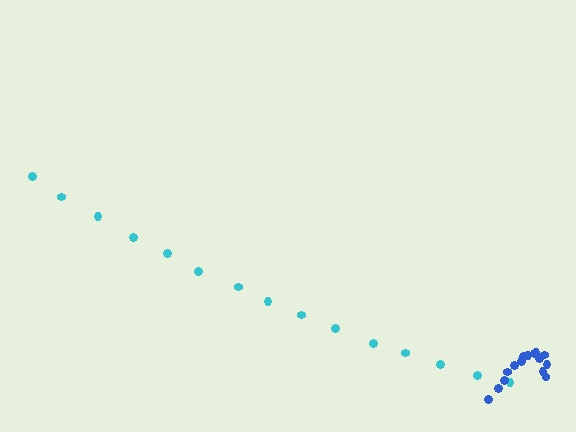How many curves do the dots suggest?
There are 2 distinct paths.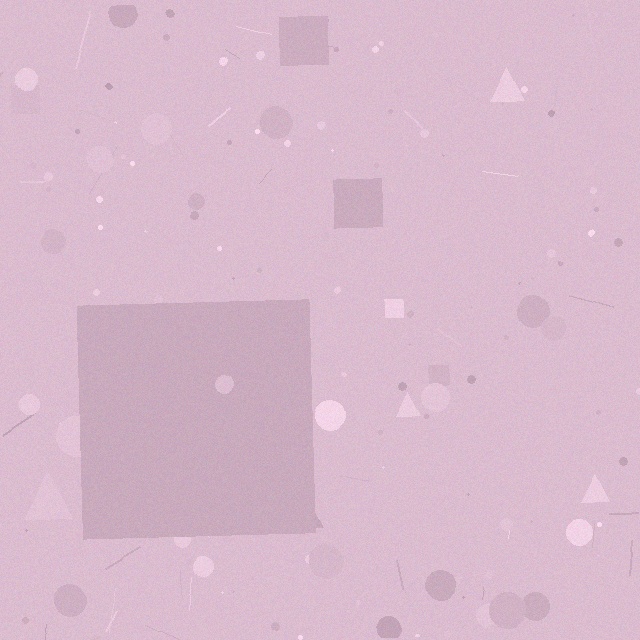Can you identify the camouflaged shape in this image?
The camouflaged shape is a square.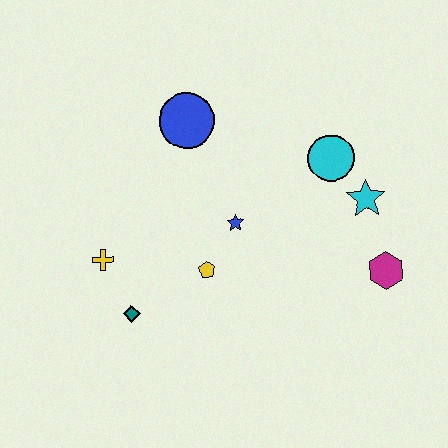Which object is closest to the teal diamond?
The yellow cross is closest to the teal diamond.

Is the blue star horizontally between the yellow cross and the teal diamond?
No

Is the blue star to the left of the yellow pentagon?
No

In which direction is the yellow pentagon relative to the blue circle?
The yellow pentagon is below the blue circle.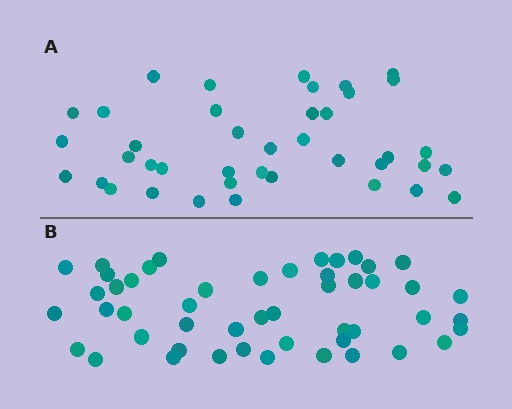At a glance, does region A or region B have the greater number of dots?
Region B (the bottom region) has more dots.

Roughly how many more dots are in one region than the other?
Region B has roughly 8 or so more dots than region A.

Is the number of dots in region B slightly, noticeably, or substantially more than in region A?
Region B has only slightly more — the two regions are fairly close. The ratio is roughly 1.2 to 1.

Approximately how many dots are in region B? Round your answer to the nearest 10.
About 50 dots. (The exact count is 49, which rounds to 50.)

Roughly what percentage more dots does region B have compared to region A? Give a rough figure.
About 20% more.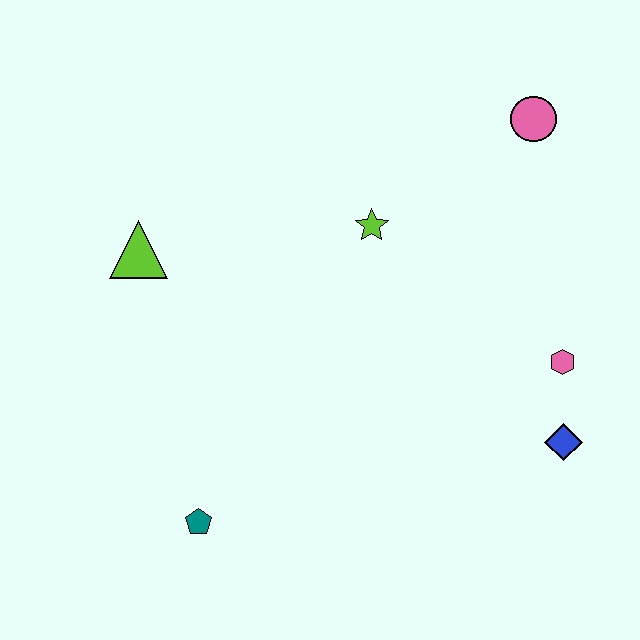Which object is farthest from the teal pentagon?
The pink circle is farthest from the teal pentagon.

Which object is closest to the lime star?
The pink circle is closest to the lime star.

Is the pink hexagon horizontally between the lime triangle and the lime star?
No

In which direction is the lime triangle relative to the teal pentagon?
The lime triangle is above the teal pentagon.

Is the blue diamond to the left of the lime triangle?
No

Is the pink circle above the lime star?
Yes